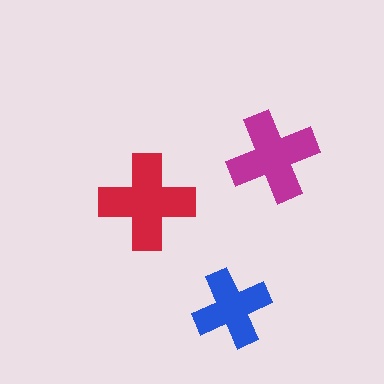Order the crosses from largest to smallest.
the red one, the magenta one, the blue one.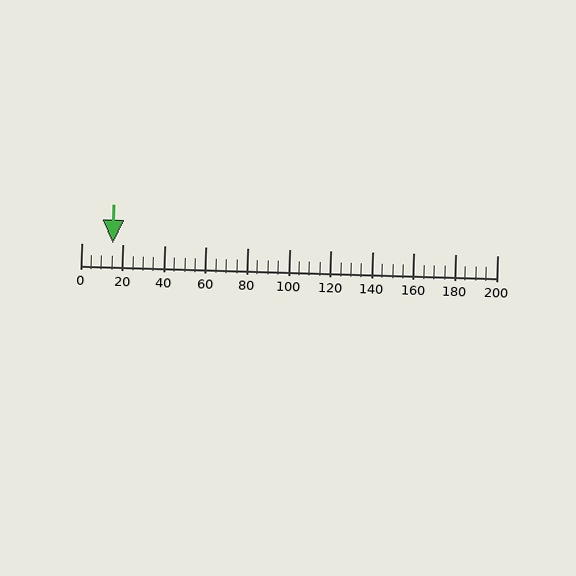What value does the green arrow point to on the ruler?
The green arrow points to approximately 15.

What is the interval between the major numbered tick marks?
The major tick marks are spaced 20 units apart.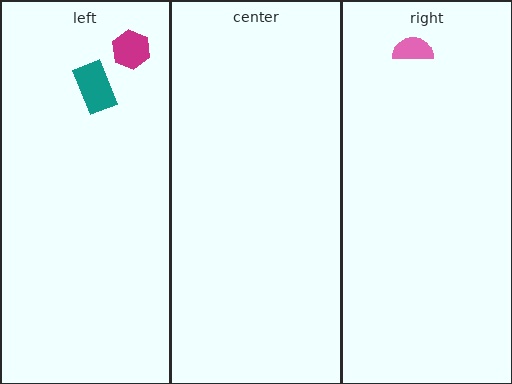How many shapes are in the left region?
2.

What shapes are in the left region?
The magenta hexagon, the teal rectangle.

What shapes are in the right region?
The pink semicircle.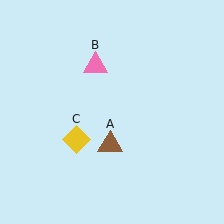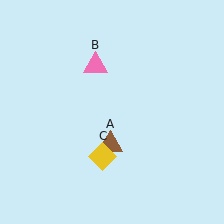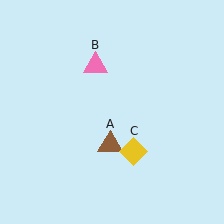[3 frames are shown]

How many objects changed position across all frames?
1 object changed position: yellow diamond (object C).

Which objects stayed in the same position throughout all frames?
Brown triangle (object A) and pink triangle (object B) remained stationary.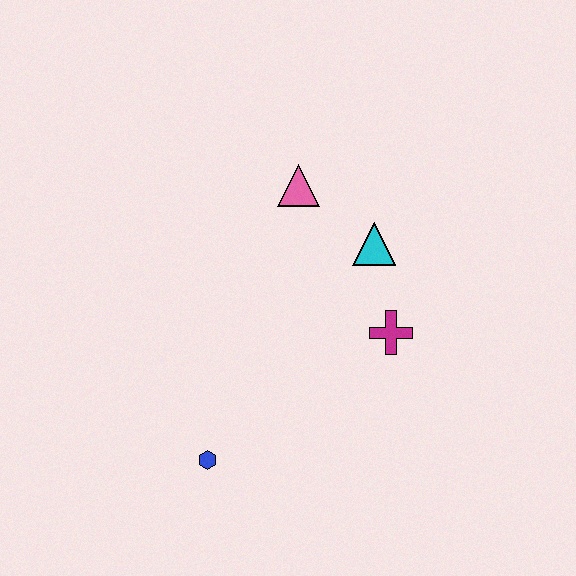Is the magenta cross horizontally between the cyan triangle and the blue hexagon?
No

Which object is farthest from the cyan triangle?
The blue hexagon is farthest from the cyan triangle.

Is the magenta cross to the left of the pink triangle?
No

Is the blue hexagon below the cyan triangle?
Yes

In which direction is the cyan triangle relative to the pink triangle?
The cyan triangle is to the right of the pink triangle.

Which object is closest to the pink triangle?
The cyan triangle is closest to the pink triangle.